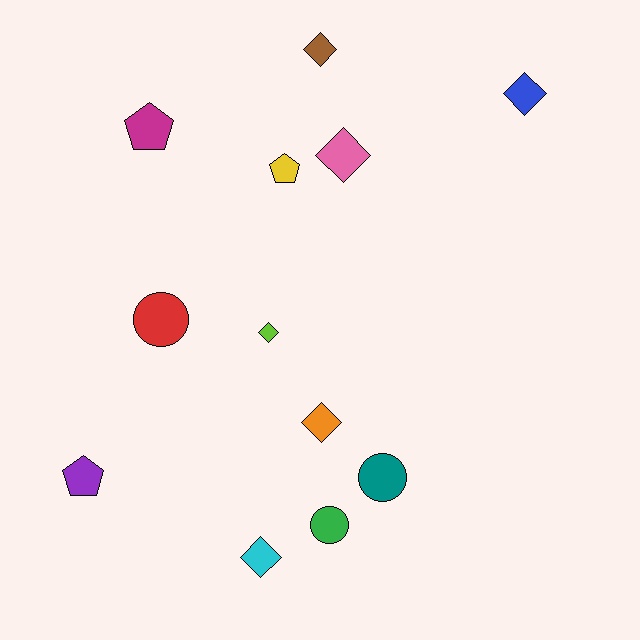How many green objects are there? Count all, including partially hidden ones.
There is 1 green object.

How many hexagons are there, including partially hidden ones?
There are no hexagons.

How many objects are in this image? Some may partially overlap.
There are 12 objects.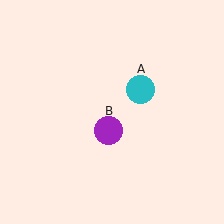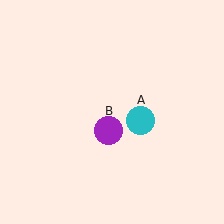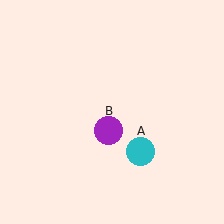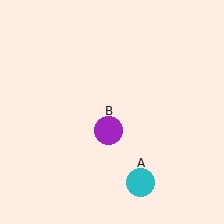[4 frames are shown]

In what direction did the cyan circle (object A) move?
The cyan circle (object A) moved down.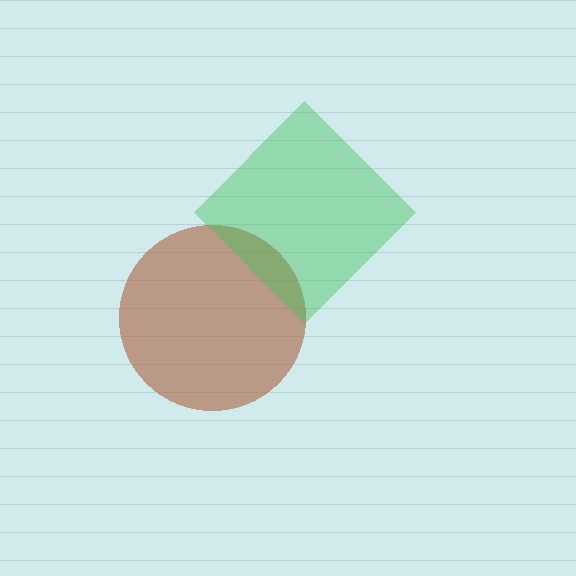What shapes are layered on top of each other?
The layered shapes are: a brown circle, a green diamond.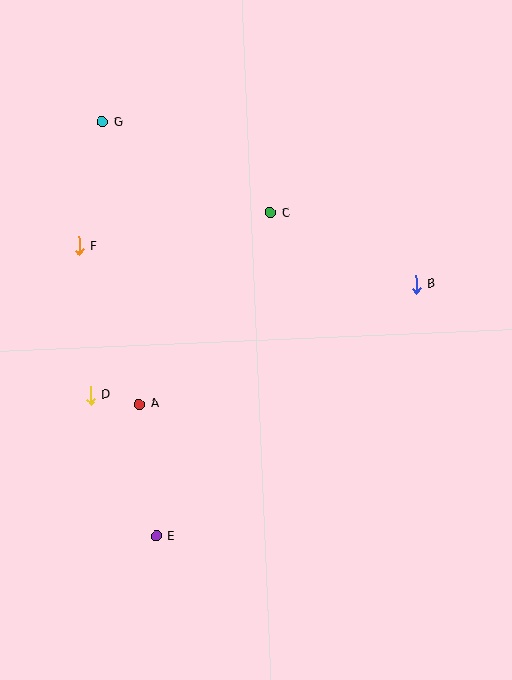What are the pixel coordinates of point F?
Point F is at (79, 246).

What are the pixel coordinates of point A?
Point A is at (140, 404).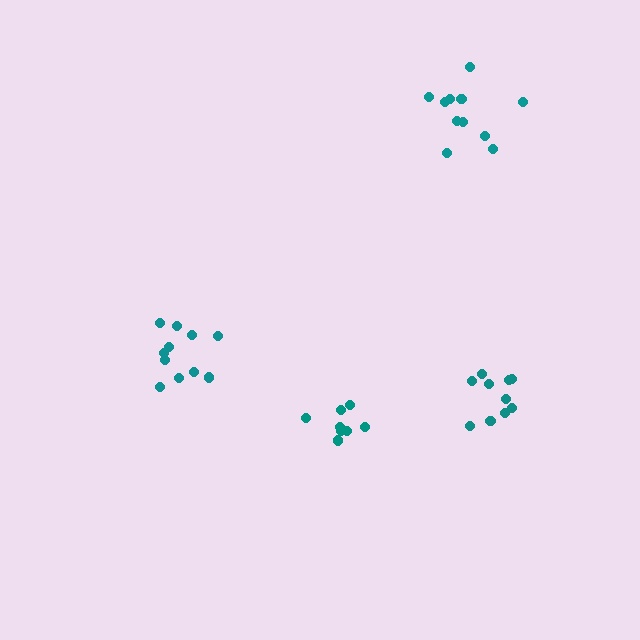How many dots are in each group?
Group 1: 8 dots, Group 2: 10 dots, Group 3: 11 dots, Group 4: 11 dots (40 total).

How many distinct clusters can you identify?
There are 4 distinct clusters.